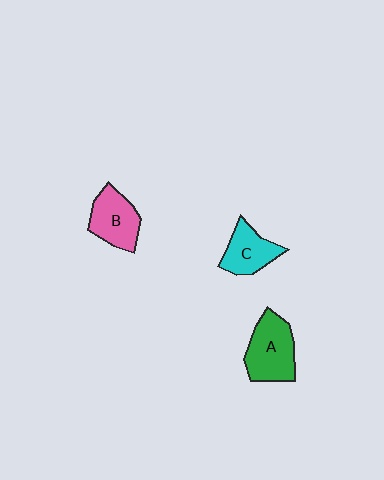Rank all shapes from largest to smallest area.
From largest to smallest: A (green), B (pink), C (cyan).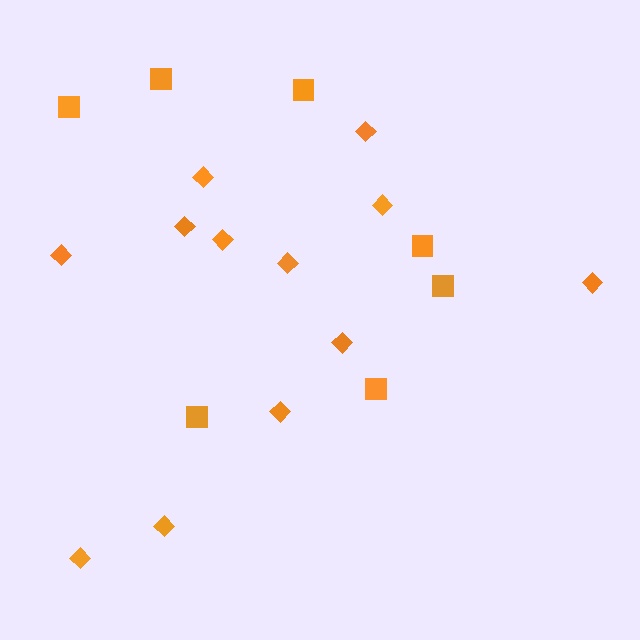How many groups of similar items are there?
There are 2 groups: one group of squares (7) and one group of diamonds (12).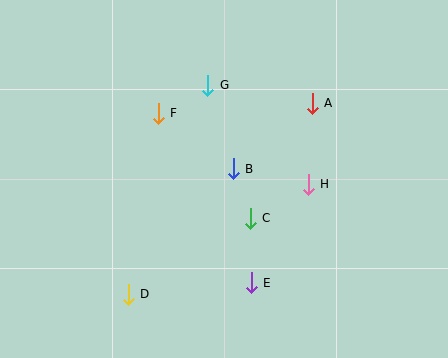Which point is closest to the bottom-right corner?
Point E is closest to the bottom-right corner.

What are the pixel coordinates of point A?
Point A is at (312, 103).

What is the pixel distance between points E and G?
The distance between E and G is 202 pixels.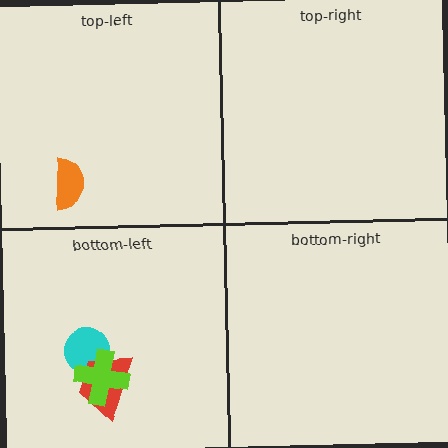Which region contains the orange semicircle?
The top-left region.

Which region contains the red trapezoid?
The bottom-left region.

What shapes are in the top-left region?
The orange semicircle.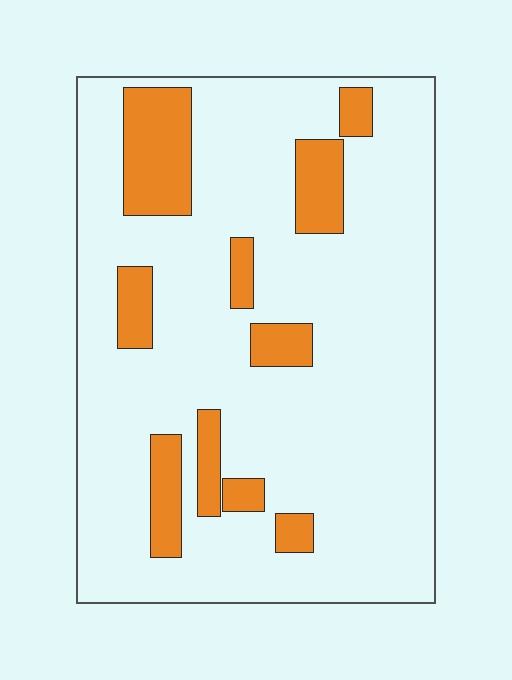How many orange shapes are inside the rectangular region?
10.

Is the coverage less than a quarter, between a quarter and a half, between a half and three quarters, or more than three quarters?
Less than a quarter.